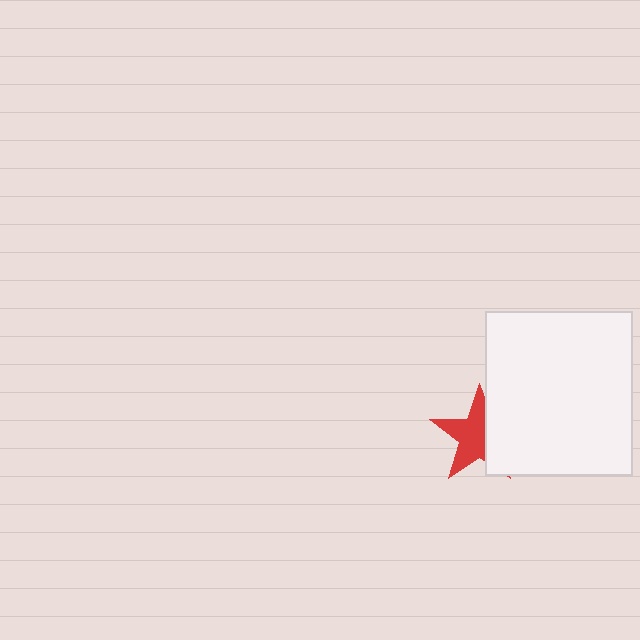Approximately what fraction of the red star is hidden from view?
Roughly 38% of the red star is hidden behind the white rectangle.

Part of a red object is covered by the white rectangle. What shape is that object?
It is a star.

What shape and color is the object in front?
The object in front is a white rectangle.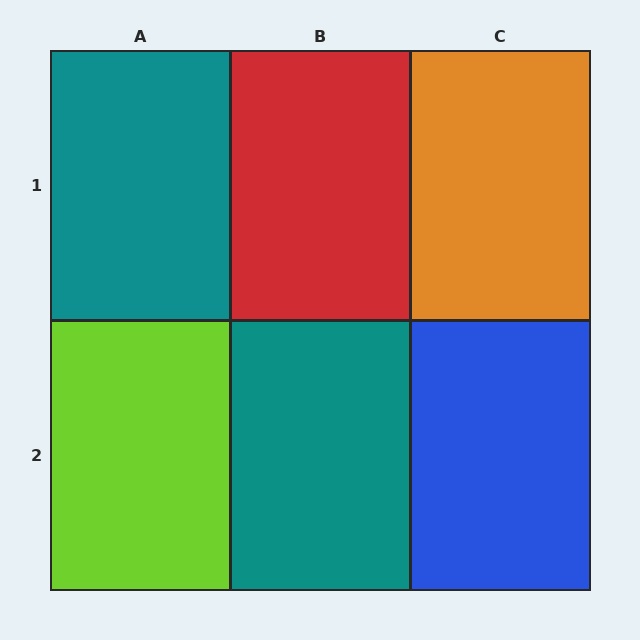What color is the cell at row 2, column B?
Teal.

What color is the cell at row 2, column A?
Lime.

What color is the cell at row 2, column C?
Blue.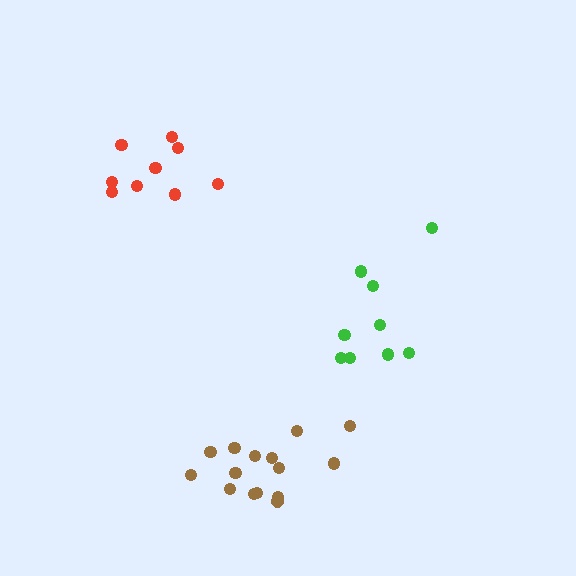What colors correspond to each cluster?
The clusters are colored: brown, red, green.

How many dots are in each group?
Group 1: 15 dots, Group 2: 9 dots, Group 3: 9 dots (33 total).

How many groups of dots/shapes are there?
There are 3 groups.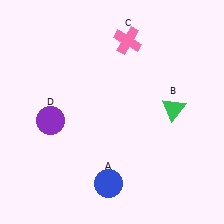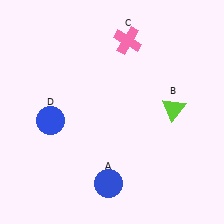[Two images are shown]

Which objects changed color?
B changed from green to lime. D changed from purple to blue.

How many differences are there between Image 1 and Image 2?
There are 2 differences between the two images.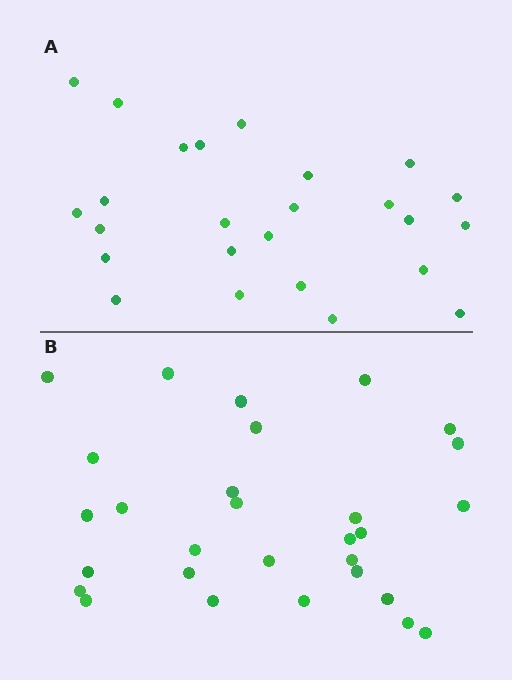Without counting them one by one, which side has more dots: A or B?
Region B (the bottom region) has more dots.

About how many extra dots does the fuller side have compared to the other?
Region B has about 4 more dots than region A.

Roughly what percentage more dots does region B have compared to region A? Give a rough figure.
About 15% more.